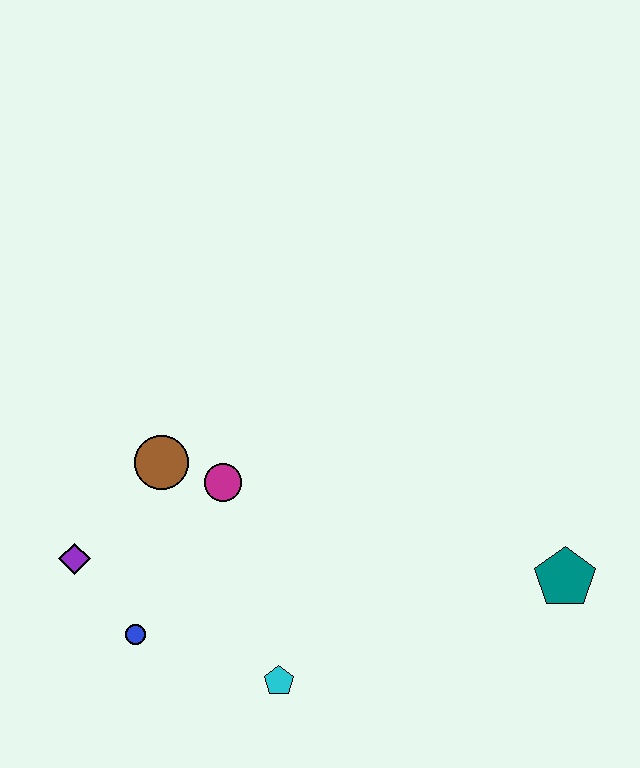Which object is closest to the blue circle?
The purple diamond is closest to the blue circle.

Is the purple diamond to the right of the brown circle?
No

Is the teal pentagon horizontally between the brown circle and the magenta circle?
No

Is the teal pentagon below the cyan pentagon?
No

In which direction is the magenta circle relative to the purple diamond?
The magenta circle is to the right of the purple diamond.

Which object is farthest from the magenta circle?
The teal pentagon is farthest from the magenta circle.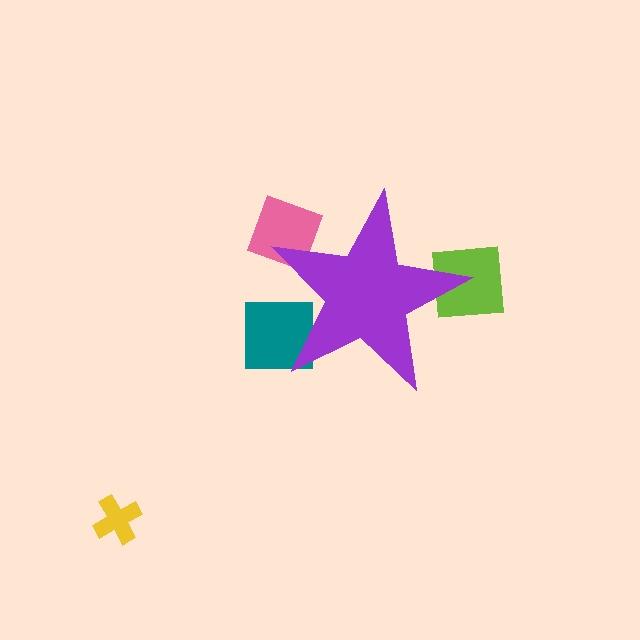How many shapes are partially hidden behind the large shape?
3 shapes are partially hidden.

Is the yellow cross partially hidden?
No, the yellow cross is fully visible.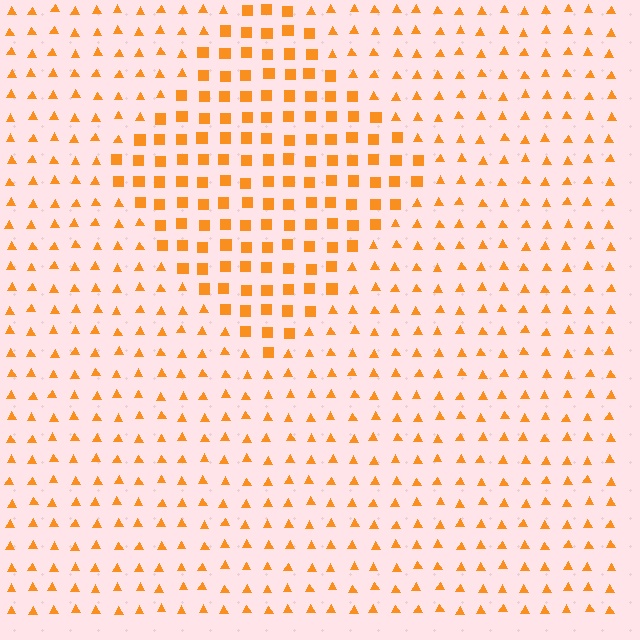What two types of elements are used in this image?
The image uses squares inside the diamond region and triangles outside it.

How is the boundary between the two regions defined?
The boundary is defined by a change in element shape: squares inside vs. triangles outside. All elements share the same color and spacing.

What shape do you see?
I see a diamond.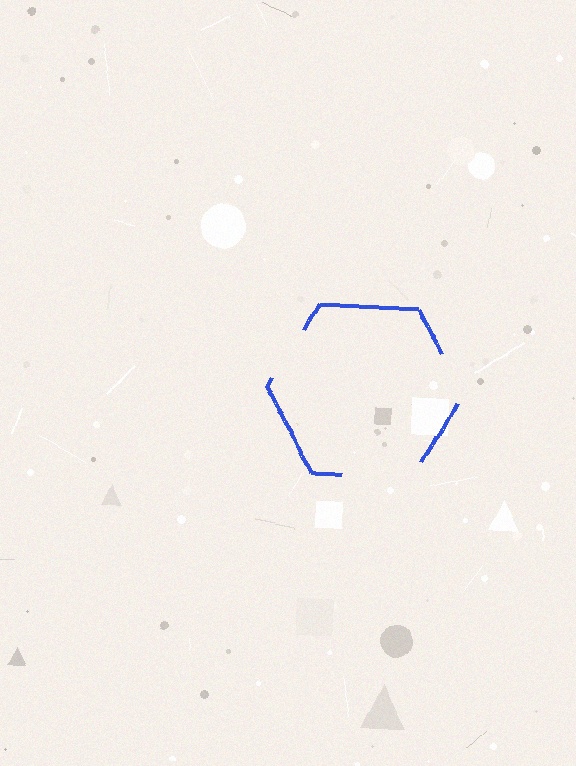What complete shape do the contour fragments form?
The contour fragments form a hexagon.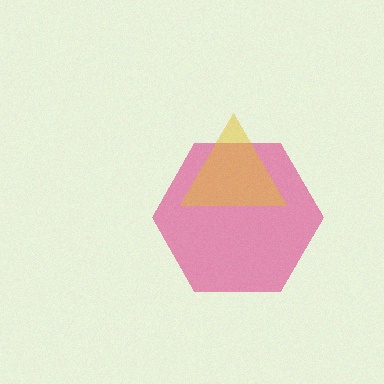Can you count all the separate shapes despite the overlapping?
Yes, there are 2 separate shapes.